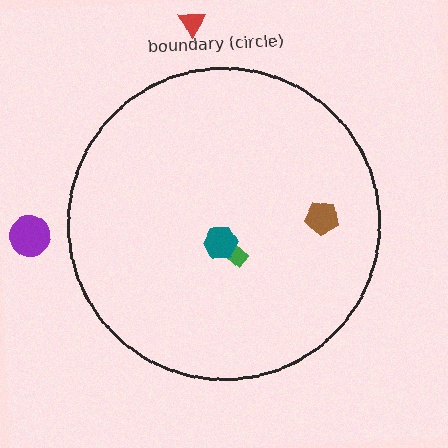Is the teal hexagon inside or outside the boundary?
Inside.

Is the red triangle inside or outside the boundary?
Outside.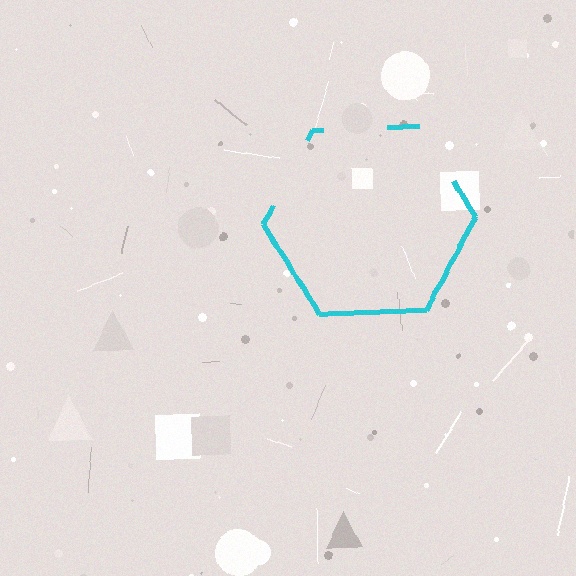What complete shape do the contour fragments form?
The contour fragments form a hexagon.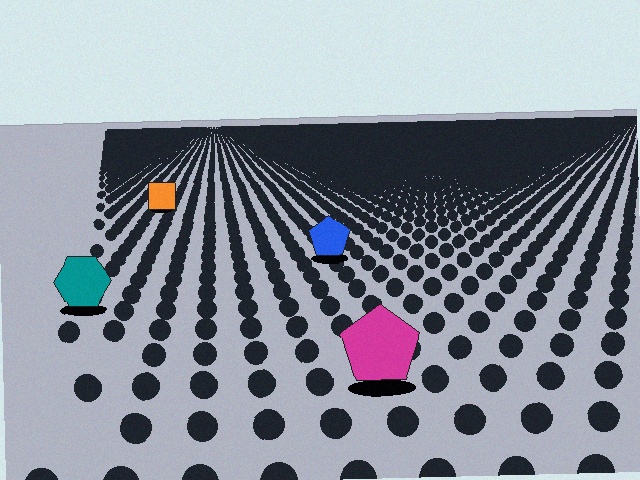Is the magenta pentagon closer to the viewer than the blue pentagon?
Yes. The magenta pentagon is closer — you can tell from the texture gradient: the ground texture is coarser near it.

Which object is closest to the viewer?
The magenta pentagon is closest. The texture marks near it are larger and more spread out.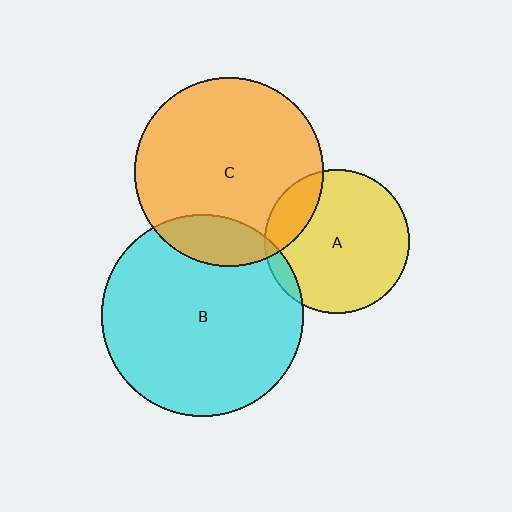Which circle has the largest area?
Circle B (cyan).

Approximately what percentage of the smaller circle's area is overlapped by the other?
Approximately 15%.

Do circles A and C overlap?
Yes.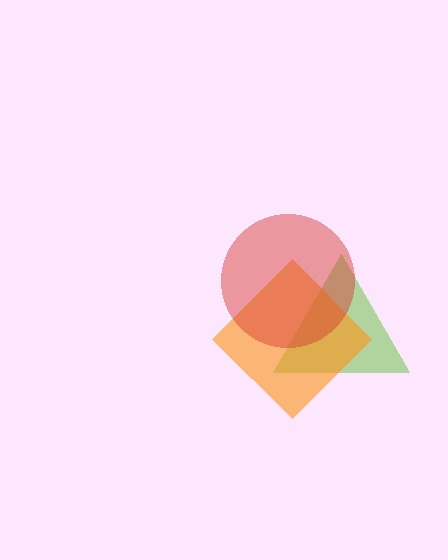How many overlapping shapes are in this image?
There are 3 overlapping shapes in the image.